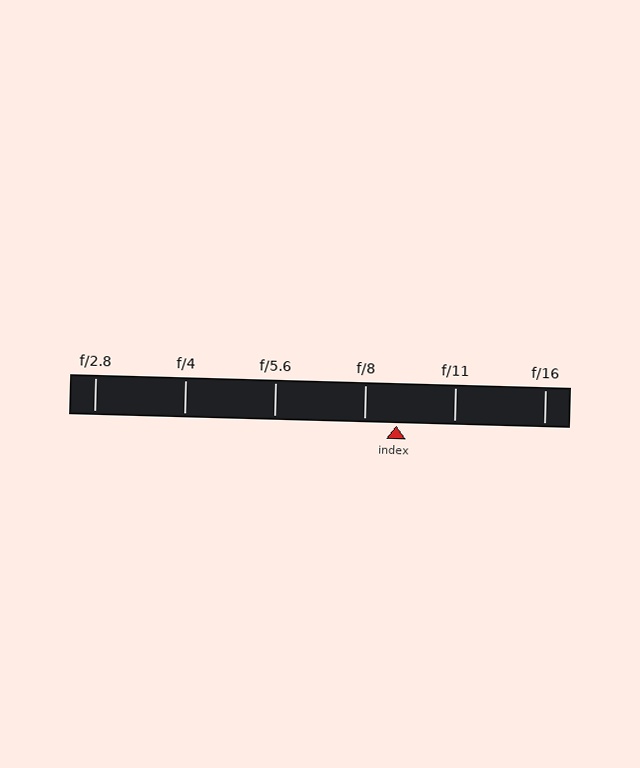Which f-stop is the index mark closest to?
The index mark is closest to f/8.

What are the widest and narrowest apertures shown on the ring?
The widest aperture shown is f/2.8 and the narrowest is f/16.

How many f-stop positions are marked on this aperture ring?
There are 6 f-stop positions marked.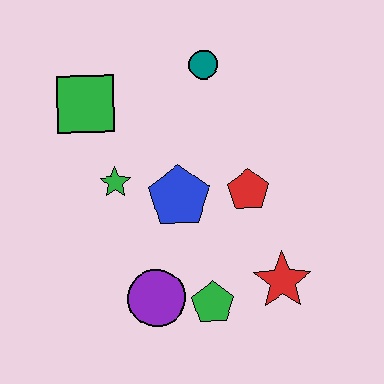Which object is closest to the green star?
The blue pentagon is closest to the green star.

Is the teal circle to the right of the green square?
Yes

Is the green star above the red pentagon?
Yes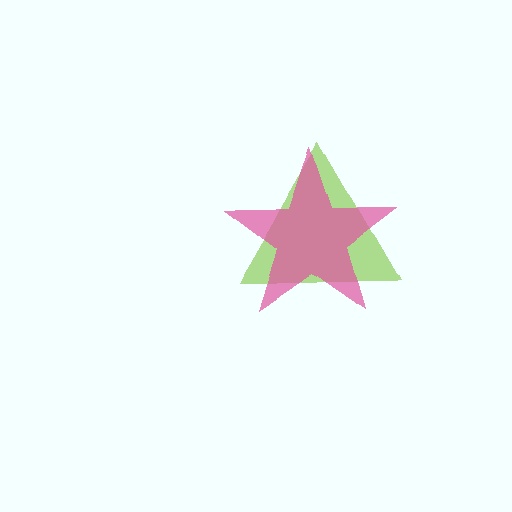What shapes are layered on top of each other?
The layered shapes are: a lime triangle, a pink star.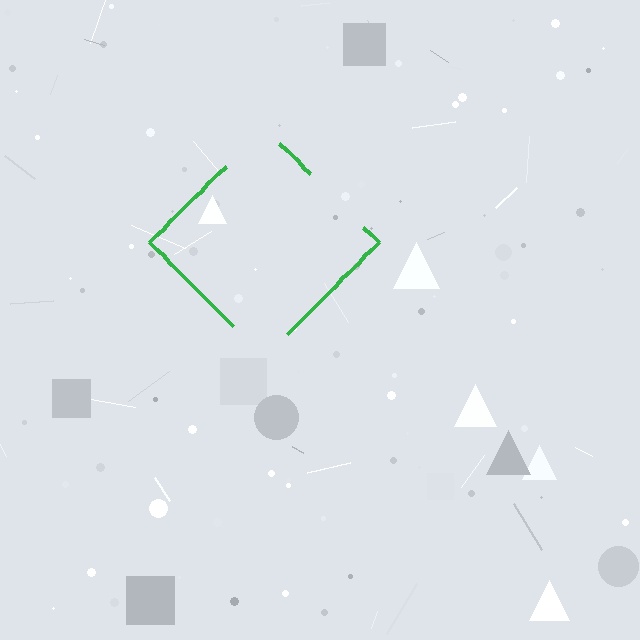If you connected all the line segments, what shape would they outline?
They would outline a diamond.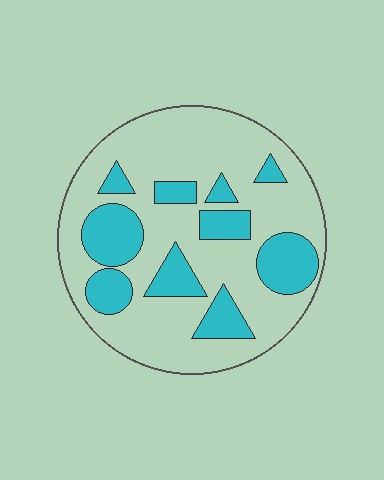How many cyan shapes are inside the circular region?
10.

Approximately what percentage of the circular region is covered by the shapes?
Approximately 30%.